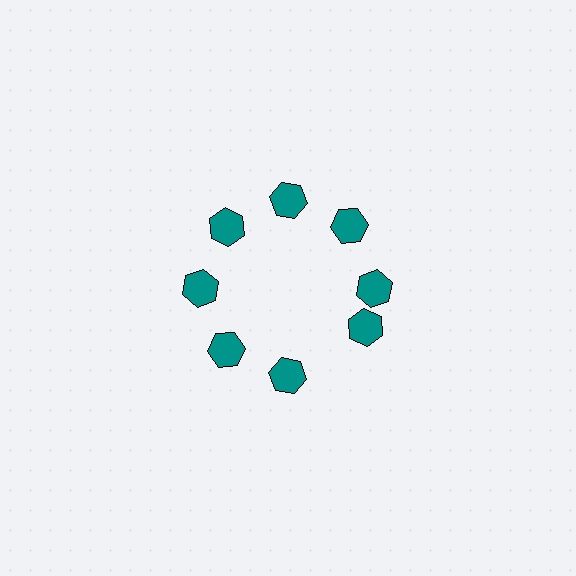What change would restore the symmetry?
The symmetry would be restored by rotating it back into even spacing with its neighbors so that all 8 hexagons sit at equal angles and equal distance from the center.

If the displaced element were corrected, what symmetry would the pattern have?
It would have 8-fold rotational symmetry — the pattern would map onto itself every 45 degrees.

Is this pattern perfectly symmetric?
No. The 8 teal hexagons are arranged in a ring, but one element near the 4 o'clock position is rotated out of alignment along the ring, breaking the 8-fold rotational symmetry.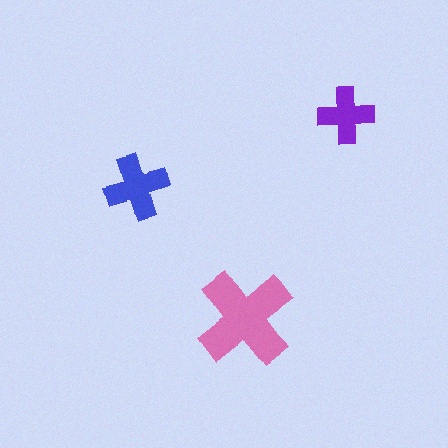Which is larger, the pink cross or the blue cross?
The pink one.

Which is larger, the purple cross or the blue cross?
The blue one.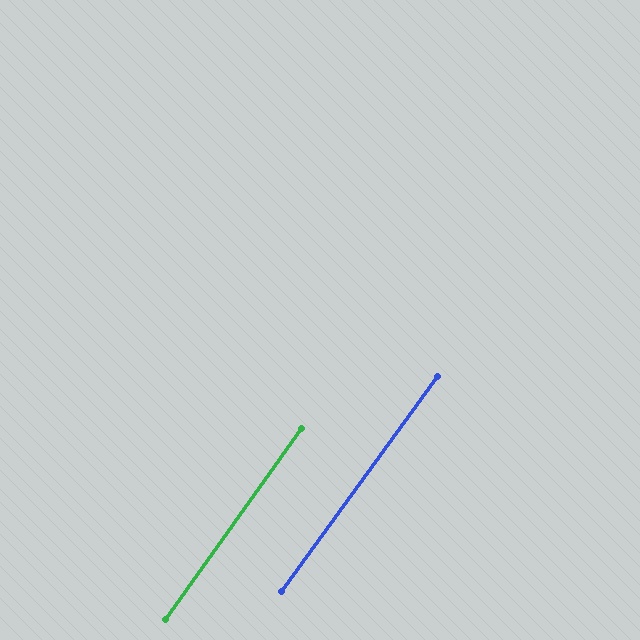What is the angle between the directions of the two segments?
Approximately 0 degrees.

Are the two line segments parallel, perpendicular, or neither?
Parallel — their directions differ by only 0.4°.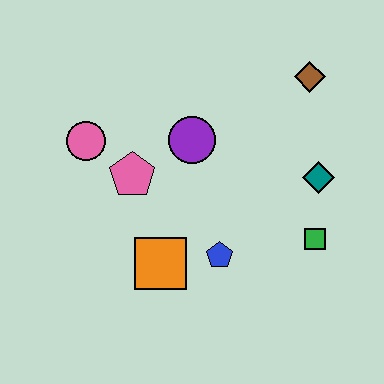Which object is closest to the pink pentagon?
The pink circle is closest to the pink pentagon.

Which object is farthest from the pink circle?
The green square is farthest from the pink circle.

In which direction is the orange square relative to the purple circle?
The orange square is below the purple circle.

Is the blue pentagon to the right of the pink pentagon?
Yes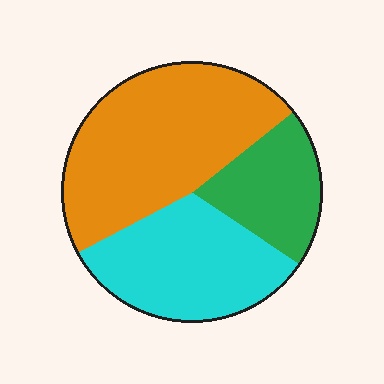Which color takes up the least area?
Green, at roughly 20%.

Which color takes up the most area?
Orange, at roughly 45%.